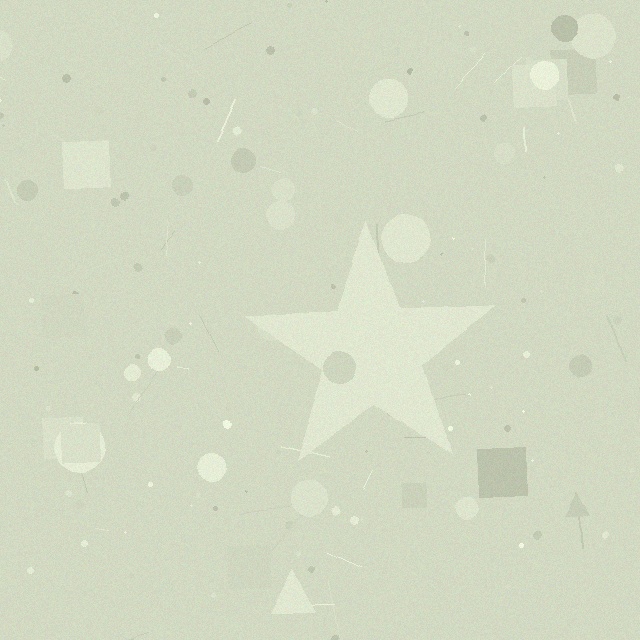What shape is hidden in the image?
A star is hidden in the image.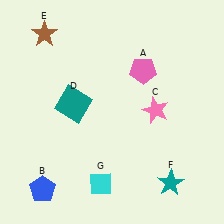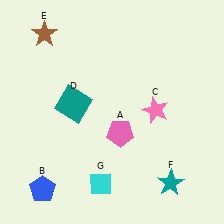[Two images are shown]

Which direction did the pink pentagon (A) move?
The pink pentagon (A) moved down.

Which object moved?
The pink pentagon (A) moved down.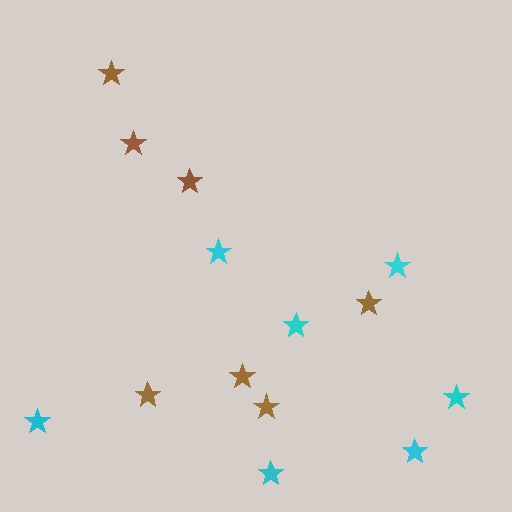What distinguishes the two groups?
There are 2 groups: one group of brown stars (7) and one group of cyan stars (7).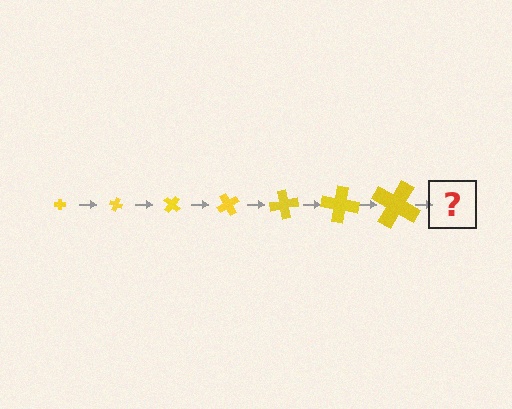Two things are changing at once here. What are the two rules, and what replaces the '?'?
The two rules are that the cross grows larger each step and it rotates 20 degrees each step. The '?' should be a cross, larger than the previous one and rotated 140 degrees from the start.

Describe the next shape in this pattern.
It should be a cross, larger than the previous one and rotated 140 degrees from the start.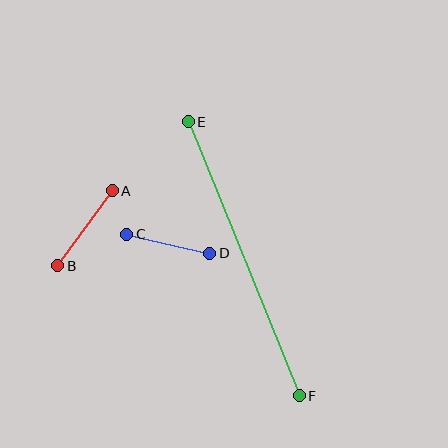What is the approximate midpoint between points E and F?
The midpoint is at approximately (244, 259) pixels.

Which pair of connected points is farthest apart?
Points E and F are farthest apart.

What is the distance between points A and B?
The distance is approximately 93 pixels.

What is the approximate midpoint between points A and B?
The midpoint is at approximately (85, 228) pixels.